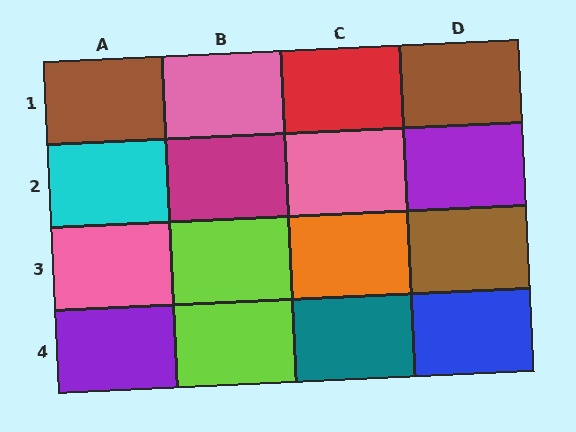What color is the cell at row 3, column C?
Orange.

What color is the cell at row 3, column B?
Lime.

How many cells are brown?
3 cells are brown.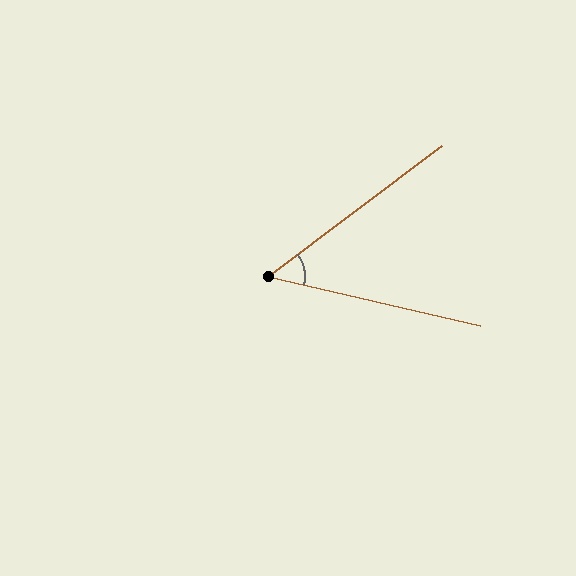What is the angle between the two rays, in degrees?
Approximately 50 degrees.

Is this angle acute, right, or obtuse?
It is acute.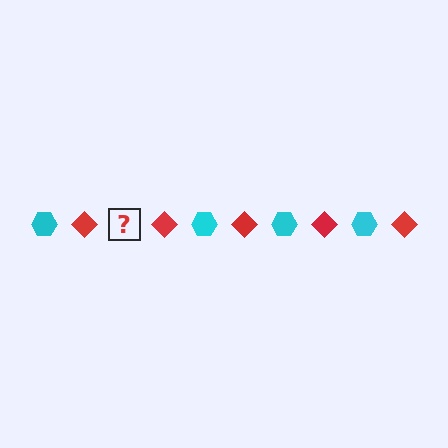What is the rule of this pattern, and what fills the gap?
The rule is that the pattern alternates between cyan hexagon and red diamond. The gap should be filled with a cyan hexagon.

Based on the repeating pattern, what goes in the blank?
The blank should be a cyan hexagon.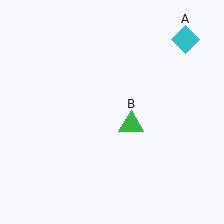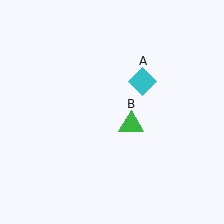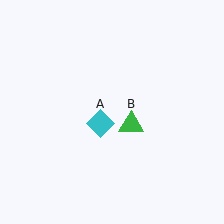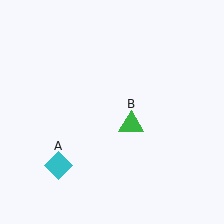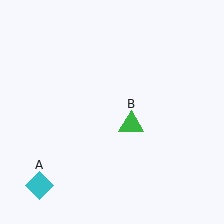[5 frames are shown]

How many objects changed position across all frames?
1 object changed position: cyan diamond (object A).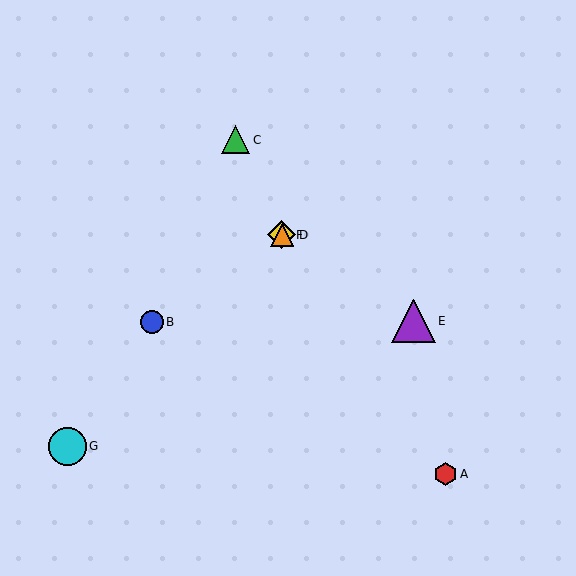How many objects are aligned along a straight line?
3 objects (C, D, F) are aligned along a straight line.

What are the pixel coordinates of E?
Object E is at (414, 321).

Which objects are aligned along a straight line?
Objects C, D, F are aligned along a straight line.